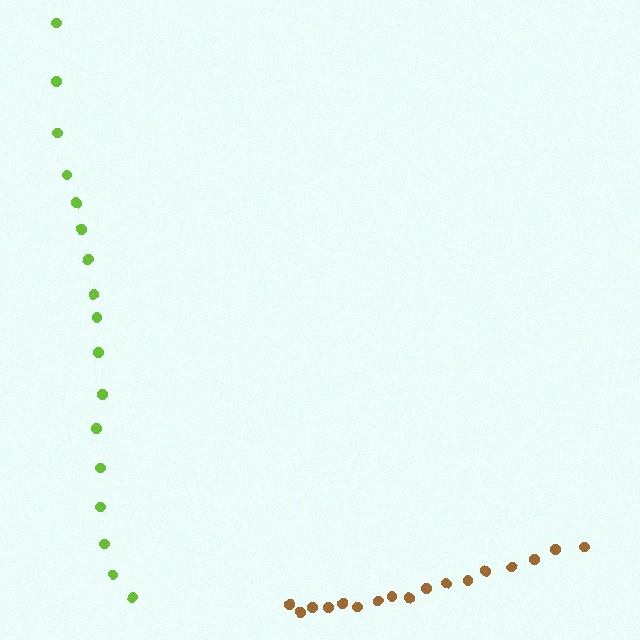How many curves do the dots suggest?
There are 2 distinct paths.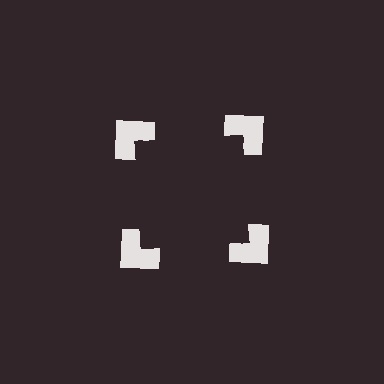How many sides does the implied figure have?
4 sides.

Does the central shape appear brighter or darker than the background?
It typically appears slightly darker than the background, even though no actual brightness change is drawn.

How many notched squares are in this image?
There are 4 — one at each vertex of the illusory square.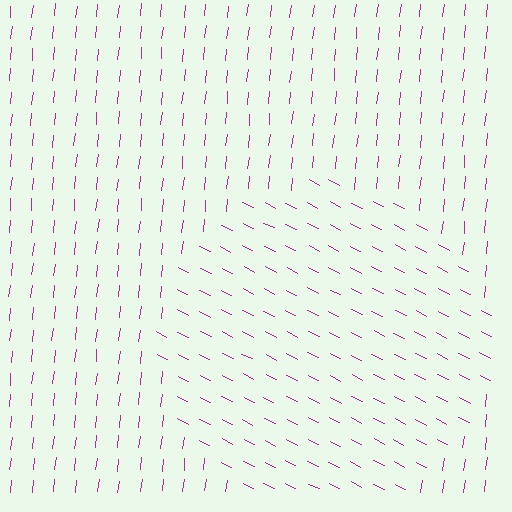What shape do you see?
I see a circle.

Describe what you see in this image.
The image is filled with small magenta line segments. A circle region in the image has lines oriented differently from the surrounding lines, creating a visible texture boundary.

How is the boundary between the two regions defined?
The boundary is defined purely by a change in line orientation (approximately 69 degrees difference). All lines are the same color and thickness.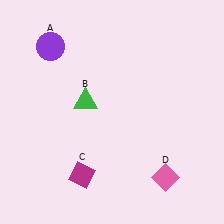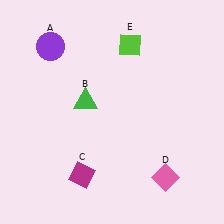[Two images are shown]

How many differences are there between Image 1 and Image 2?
There is 1 difference between the two images.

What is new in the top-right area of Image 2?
A lime diamond (E) was added in the top-right area of Image 2.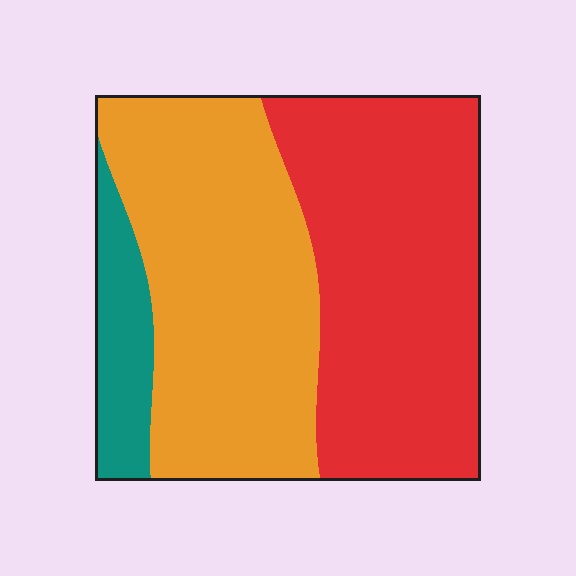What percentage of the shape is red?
Red takes up between a third and a half of the shape.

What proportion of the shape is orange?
Orange covers 44% of the shape.